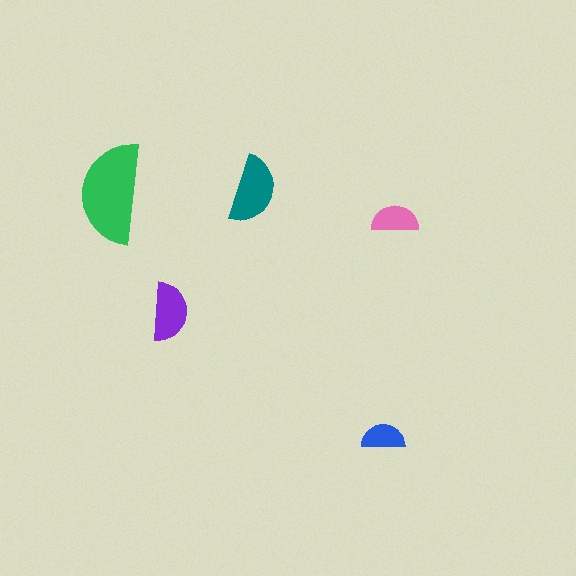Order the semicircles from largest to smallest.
the green one, the teal one, the purple one, the pink one, the blue one.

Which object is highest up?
The teal semicircle is topmost.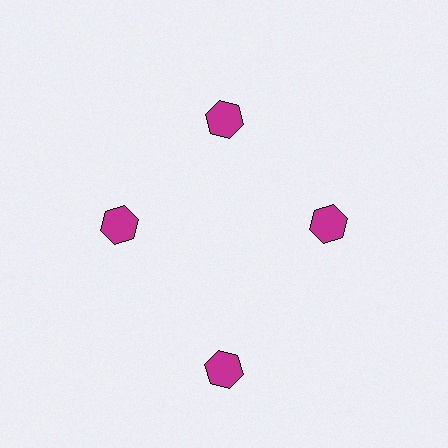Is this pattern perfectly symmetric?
No. The 4 magenta hexagons are arranged in a ring, but one element near the 6 o'clock position is pushed outward from the center, breaking the 4-fold rotational symmetry.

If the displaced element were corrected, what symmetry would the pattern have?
It would have 4-fold rotational symmetry — the pattern would map onto itself every 90 degrees.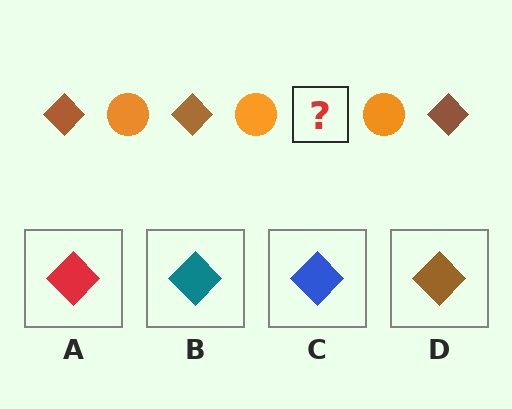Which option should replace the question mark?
Option D.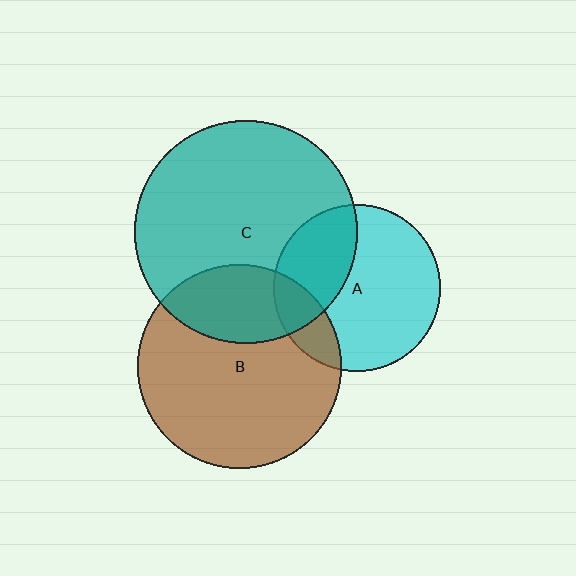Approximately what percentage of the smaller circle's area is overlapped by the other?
Approximately 15%.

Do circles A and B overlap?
Yes.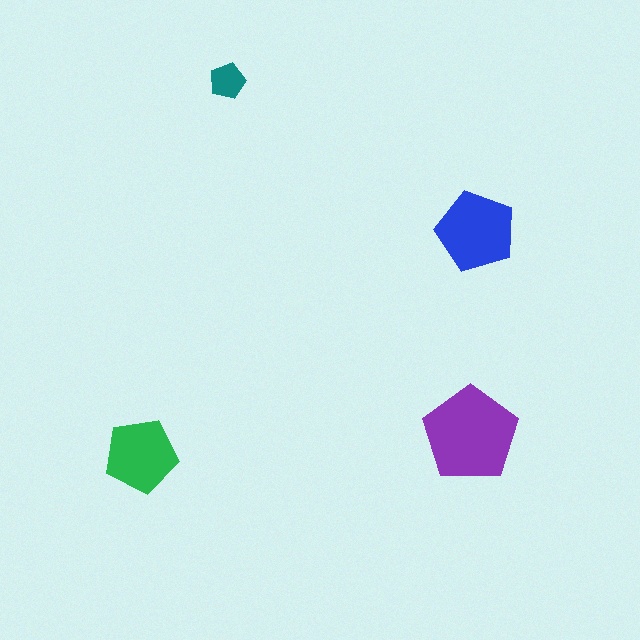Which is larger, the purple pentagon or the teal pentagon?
The purple one.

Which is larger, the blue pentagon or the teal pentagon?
The blue one.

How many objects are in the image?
There are 4 objects in the image.